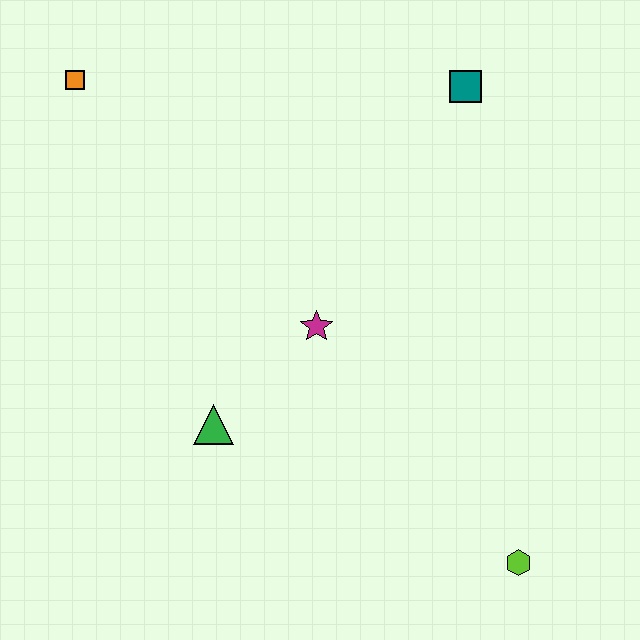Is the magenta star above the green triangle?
Yes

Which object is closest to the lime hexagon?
The magenta star is closest to the lime hexagon.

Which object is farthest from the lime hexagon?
The orange square is farthest from the lime hexagon.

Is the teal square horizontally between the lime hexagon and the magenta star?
Yes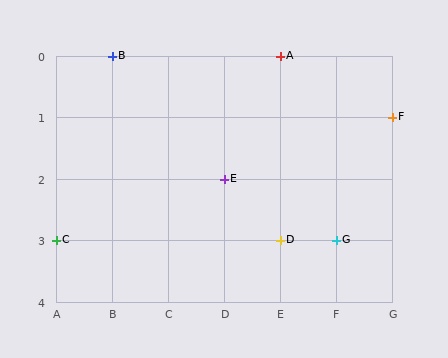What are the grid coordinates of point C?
Point C is at grid coordinates (A, 3).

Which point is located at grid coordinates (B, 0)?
Point B is at (B, 0).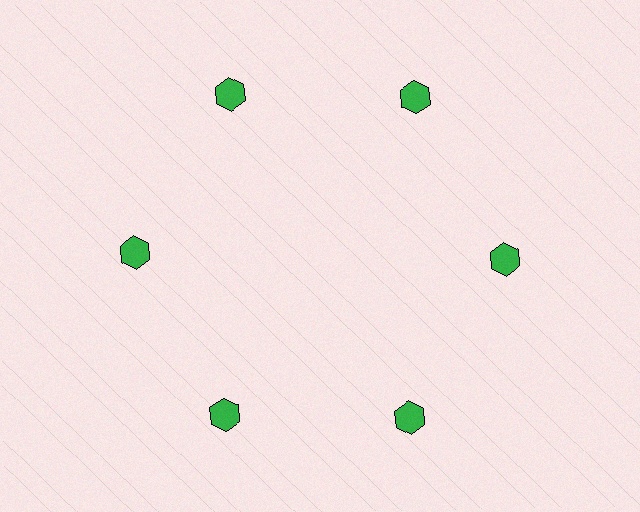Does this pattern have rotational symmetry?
Yes, this pattern has 6-fold rotational symmetry. It looks the same after rotating 60 degrees around the center.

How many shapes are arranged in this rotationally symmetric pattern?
There are 6 shapes, arranged in 6 groups of 1.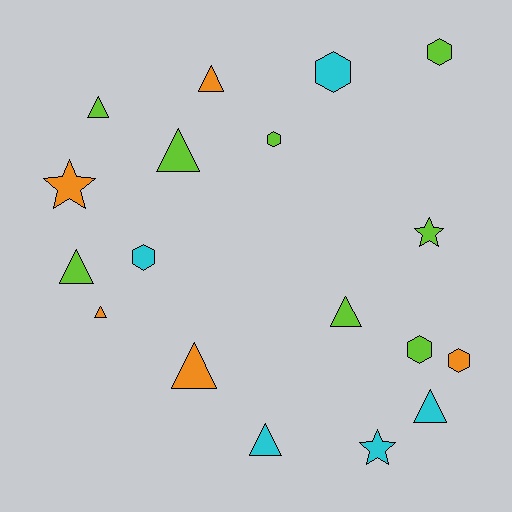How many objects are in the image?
There are 18 objects.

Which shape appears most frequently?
Triangle, with 9 objects.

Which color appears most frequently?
Lime, with 8 objects.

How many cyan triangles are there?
There are 2 cyan triangles.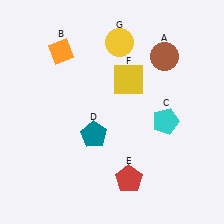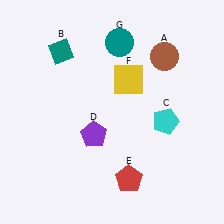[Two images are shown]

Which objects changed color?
B changed from orange to teal. D changed from teal to purple. G changed from yellow to teal.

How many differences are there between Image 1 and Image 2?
There are 3 differences between the two images.